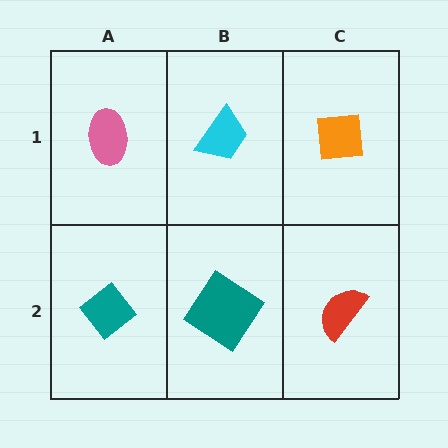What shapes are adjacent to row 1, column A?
A teal diamond (row 2, column A), a cyan trapezoid (row 1, column B).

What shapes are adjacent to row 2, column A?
A pink ellipse (row 1, column A), a teal diamond (row 2, column B).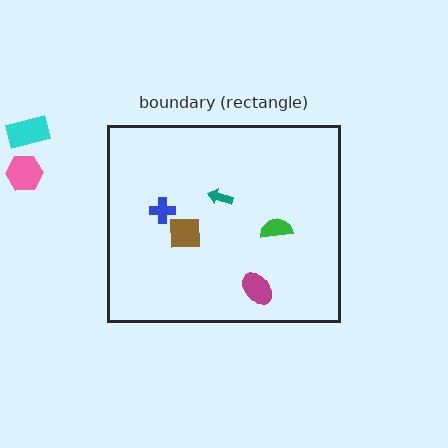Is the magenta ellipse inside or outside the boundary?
Inside.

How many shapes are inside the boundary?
5 inside, 2 outside.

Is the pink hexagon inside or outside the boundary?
Outside.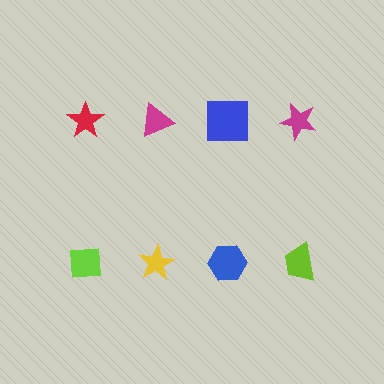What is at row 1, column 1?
A red star.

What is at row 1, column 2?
A magenta triangle.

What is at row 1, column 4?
A magenta star.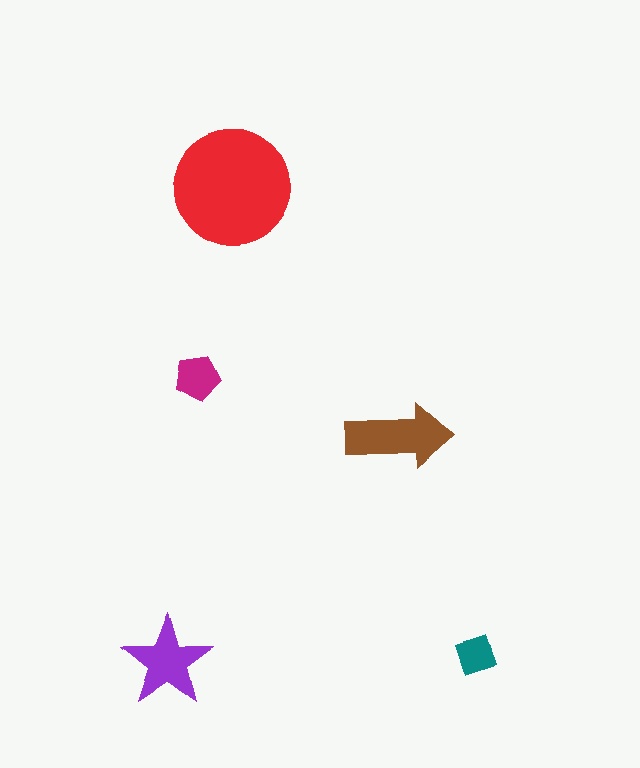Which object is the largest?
The red circle.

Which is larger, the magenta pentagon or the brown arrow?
The brown arrow.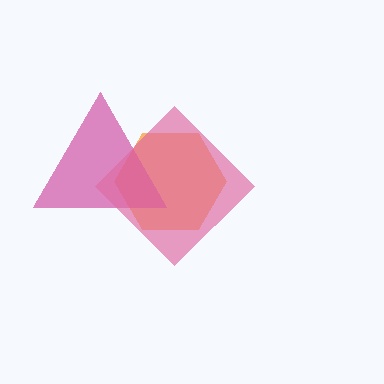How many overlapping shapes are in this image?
There are 3 overlapping shapes in the image.